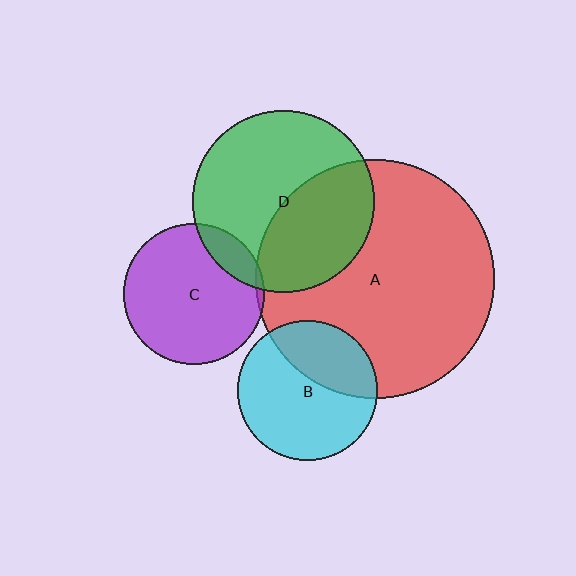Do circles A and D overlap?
Yes.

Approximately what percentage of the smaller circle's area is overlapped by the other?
Approximately 40%.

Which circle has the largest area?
Circle A (red).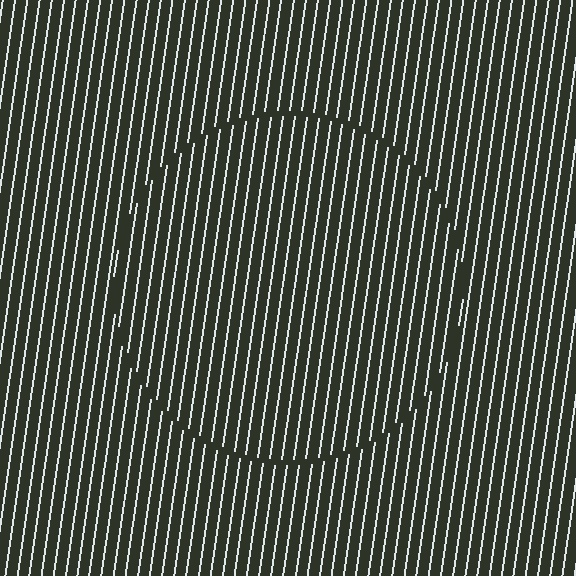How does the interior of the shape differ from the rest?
The interior of the shape contains the same grating, shifted by half a period — the contour is defined by the phase discontinuity where line-ends from the inner and outer gratings abut.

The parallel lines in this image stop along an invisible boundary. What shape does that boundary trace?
An illusory circle. The interior of the shape contains the same grating, shifted by half a period — the contour is defined by the phase discontinuity where line-ends from the inner and outer gratings abut.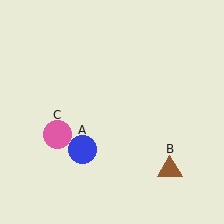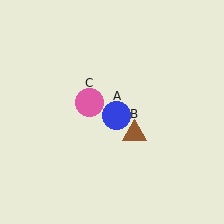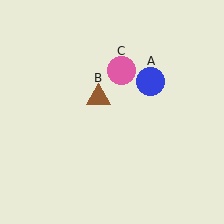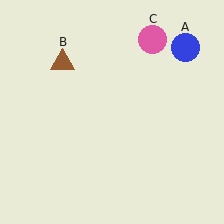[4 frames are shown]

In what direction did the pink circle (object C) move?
The pink circle (object C) moved up and to the right.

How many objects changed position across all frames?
3 objects changed position: blue circle (object A), brown triangle (object B), pink circle (object C).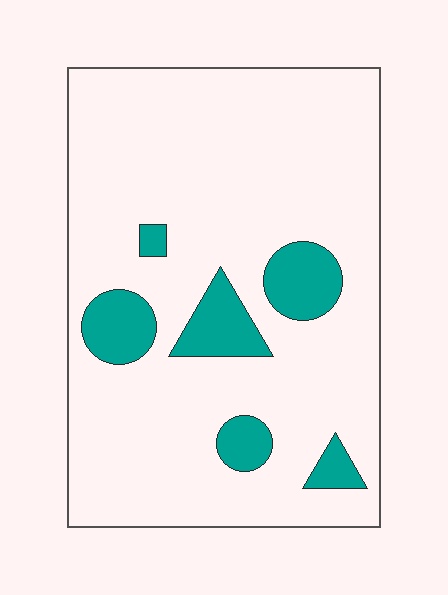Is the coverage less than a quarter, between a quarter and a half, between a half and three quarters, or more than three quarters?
Less than a quarter.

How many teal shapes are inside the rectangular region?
6.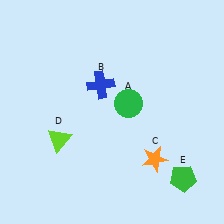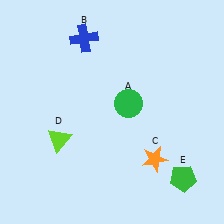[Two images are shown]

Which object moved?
The blue cross (B) moved up.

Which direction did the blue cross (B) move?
The blue cross (B) moved up.